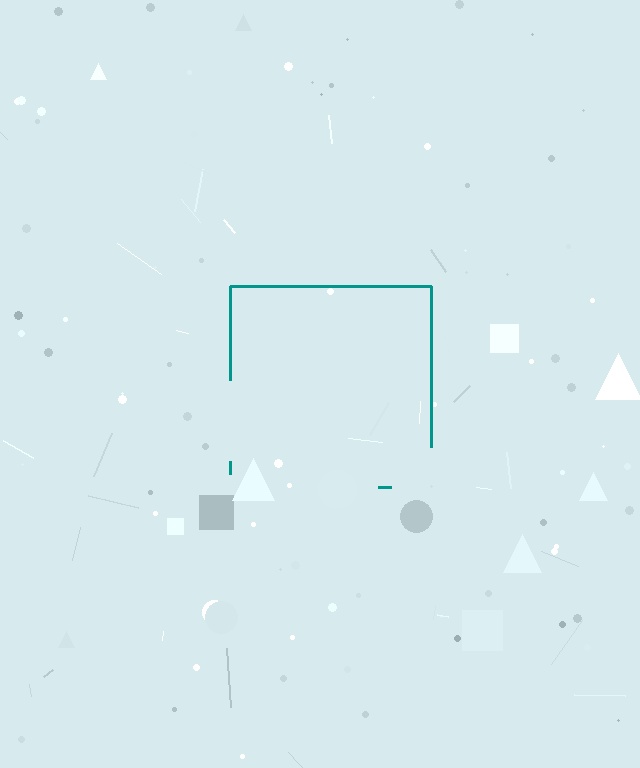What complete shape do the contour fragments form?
The contour fragments form a square.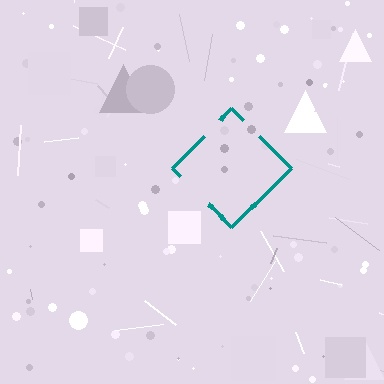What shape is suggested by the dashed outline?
The dashed outline suggests a diamond.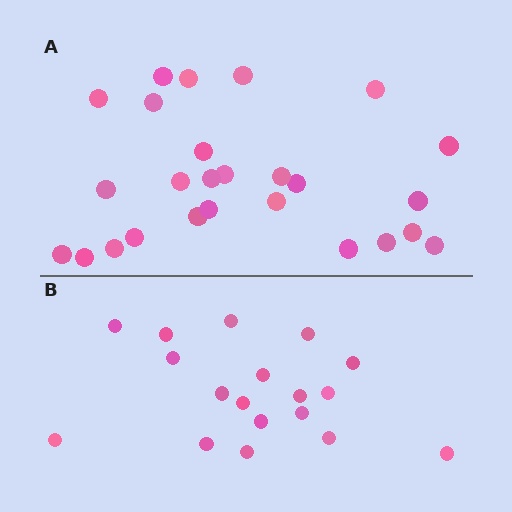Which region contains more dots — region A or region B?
Region A (the top region) has more dots.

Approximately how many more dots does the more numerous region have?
Region A has roughly 8 or so more dots than region B.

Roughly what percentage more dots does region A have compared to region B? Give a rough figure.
About 45% more.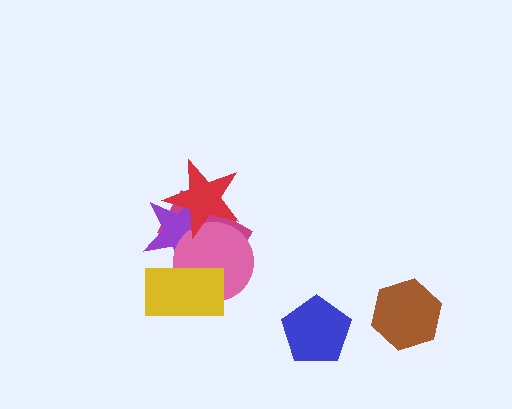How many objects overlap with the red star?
3 objects overlap with the red star.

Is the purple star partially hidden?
Yes, it is partially covered by another shape.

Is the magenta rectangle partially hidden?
Yes, it is partially covered by another shape.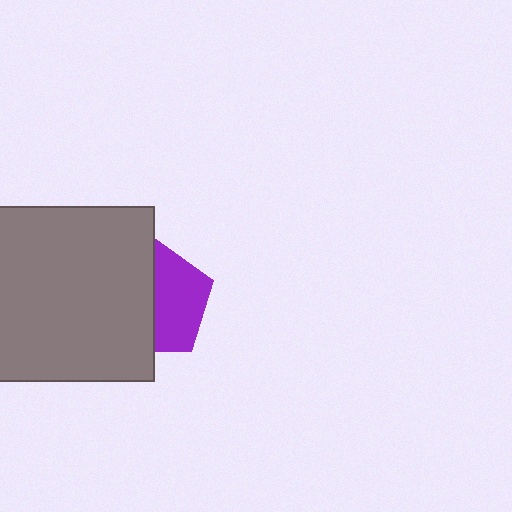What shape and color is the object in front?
The object in front is a gray square.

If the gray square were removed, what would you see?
You would see the complete purple pentagon.